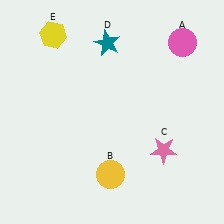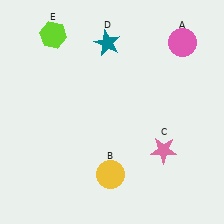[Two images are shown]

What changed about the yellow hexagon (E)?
In Image 1, E is yellow. In Image 2, it changed to lime.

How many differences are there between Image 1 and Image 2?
There is 1 difference between the two images.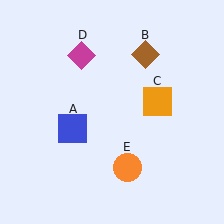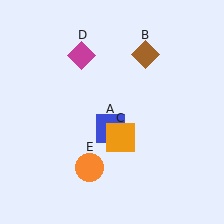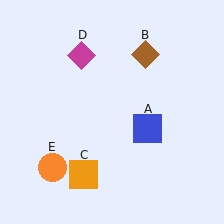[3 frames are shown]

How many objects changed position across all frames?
3 objects changed position: blue square (object A), orange square (object C), orange circle (object E).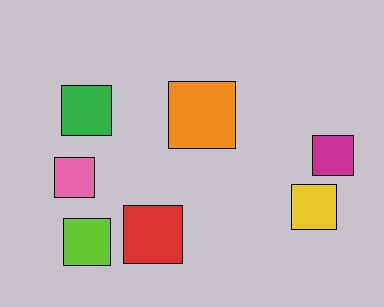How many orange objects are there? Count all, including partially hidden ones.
There is 1 orange object.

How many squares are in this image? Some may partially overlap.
There are 7 squares.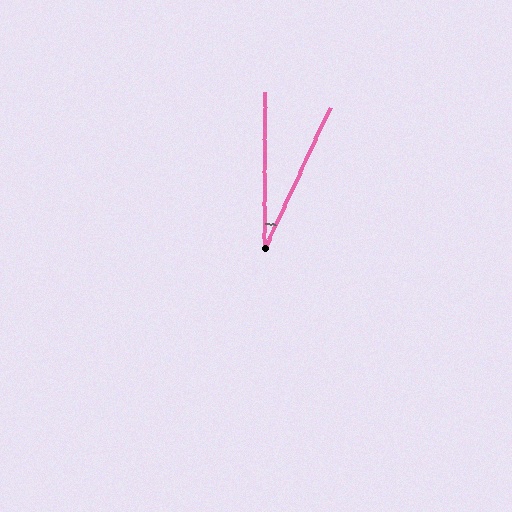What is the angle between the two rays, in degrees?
Approximately 25 degrees.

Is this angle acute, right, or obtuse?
It is acute.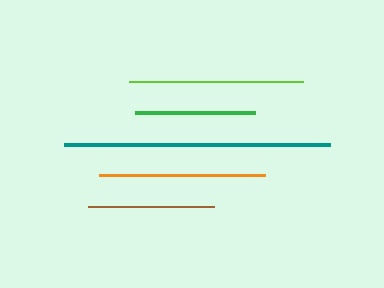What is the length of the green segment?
The green segment is approximately 119 pixels long.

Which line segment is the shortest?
The green line is the shortest at approximately 119 pixels.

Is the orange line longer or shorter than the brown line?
The orange line is longer than the brown line.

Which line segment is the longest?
The teal line is the longest at approximately 266 pixels.